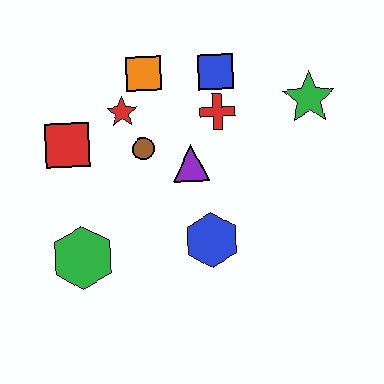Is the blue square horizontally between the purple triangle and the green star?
Yes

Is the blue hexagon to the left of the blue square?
Yes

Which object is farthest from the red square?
The green star is farthest from the red square.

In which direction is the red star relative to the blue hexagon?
The red star is above the blue hexagon.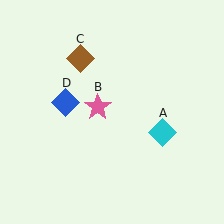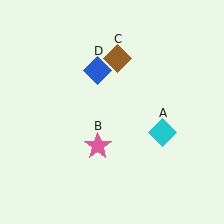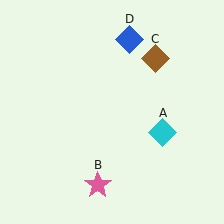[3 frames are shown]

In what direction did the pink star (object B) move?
The pink star (object B) moved down.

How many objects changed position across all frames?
3 objects changed position: pink star (object B), brown diamond (object C), blue diamond (object D).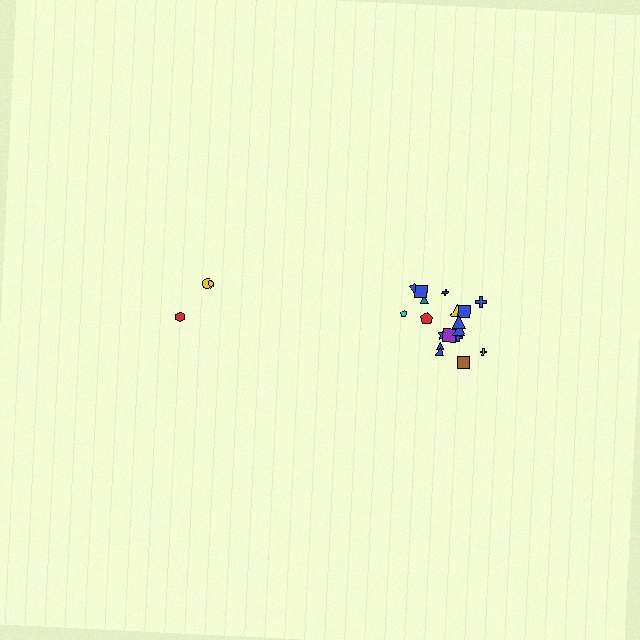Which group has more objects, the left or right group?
The right group.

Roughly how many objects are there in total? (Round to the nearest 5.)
Roughly 20 objects in total.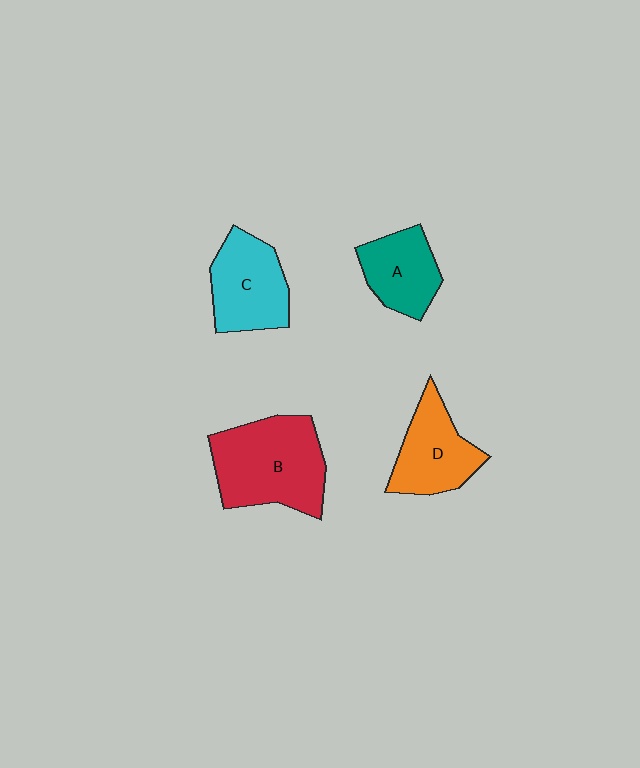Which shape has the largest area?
Shape B (red).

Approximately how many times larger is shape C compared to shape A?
Approximately 1.2 times.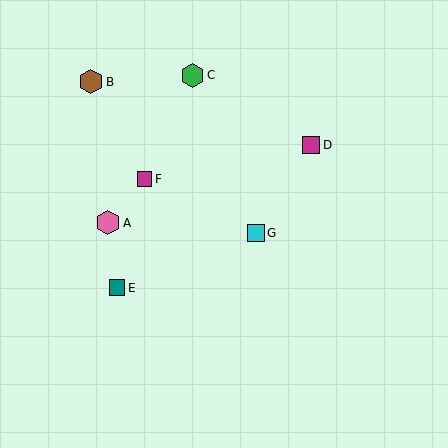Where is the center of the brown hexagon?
The center of the brown hexagon is at (91, 82).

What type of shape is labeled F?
Shape F is a magenta square.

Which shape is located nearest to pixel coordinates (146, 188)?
The magenta square (labeled F) at (145, 179) is nearest to that location.